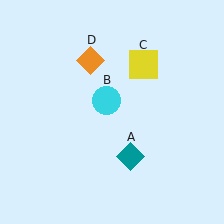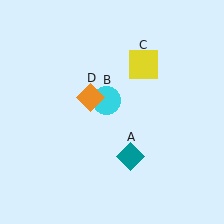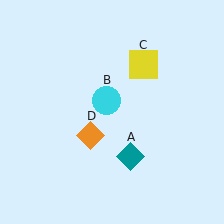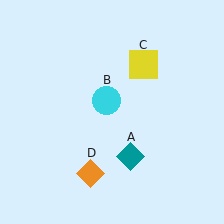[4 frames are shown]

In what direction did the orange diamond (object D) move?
The orange diamond (object D) moved down.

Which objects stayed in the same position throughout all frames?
Teal diamond (object A) and cyan circle (object B) and yellow square (object C) remained stationary.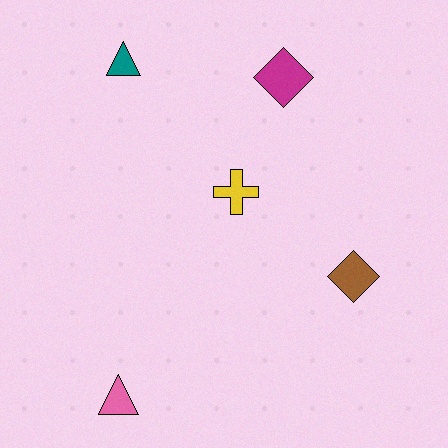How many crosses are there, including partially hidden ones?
There is 1 cross.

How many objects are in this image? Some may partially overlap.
There are 5 objects.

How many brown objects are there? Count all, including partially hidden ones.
There is 1 brown object.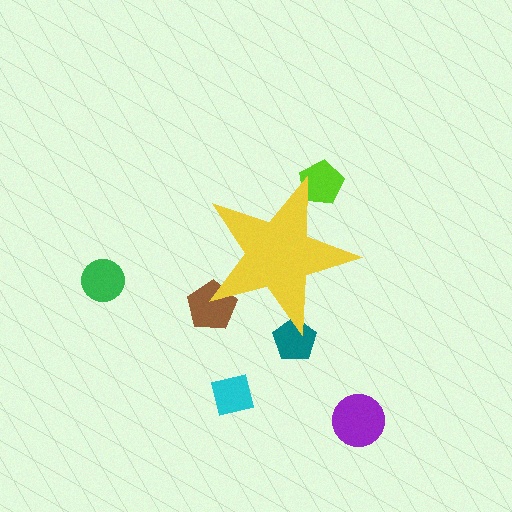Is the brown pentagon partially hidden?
Yes, the brown pentagon is partially hidden behind the yellow star.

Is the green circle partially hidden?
No, the green circle is fully visible.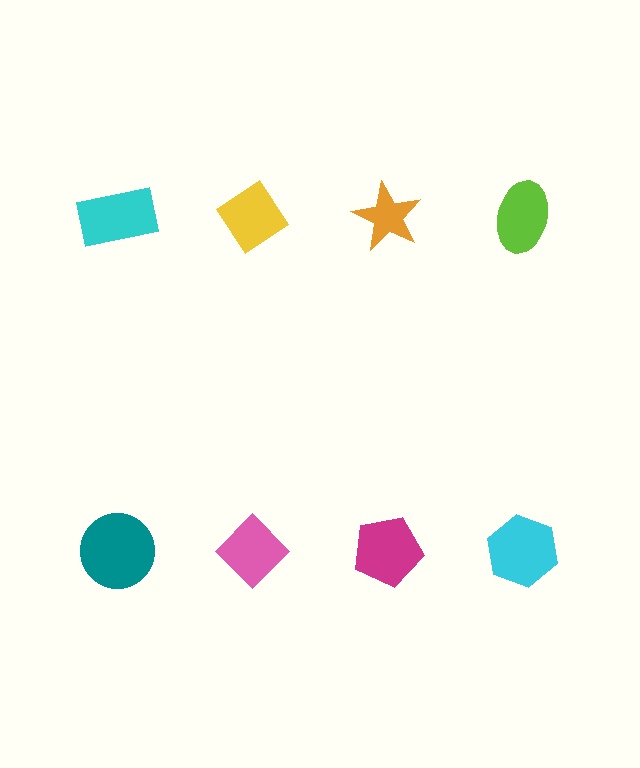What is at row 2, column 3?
A magenta pentagon.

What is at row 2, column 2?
A pink diamond.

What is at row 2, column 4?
A cyan hexagon.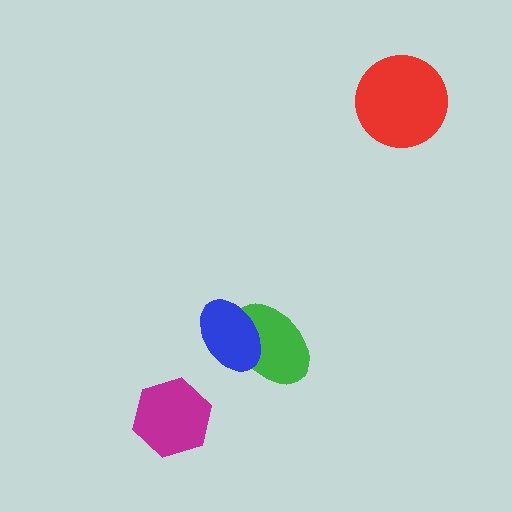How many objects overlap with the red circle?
0 objects overlap with the red circle.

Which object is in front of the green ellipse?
The blue ellipse is in front of the green ellipse.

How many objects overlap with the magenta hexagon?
0 objects overlap with the magenta hexagon.